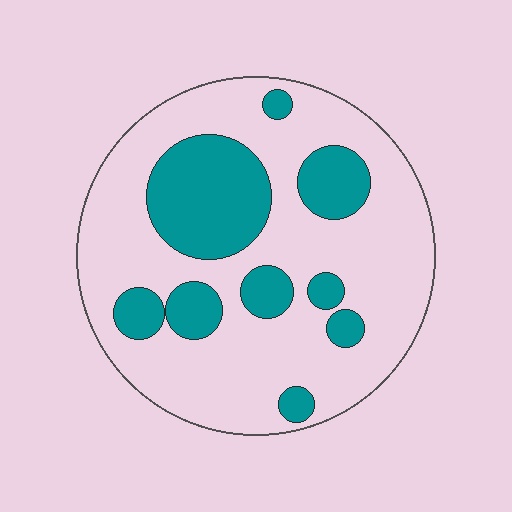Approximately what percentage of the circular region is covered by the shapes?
Approximately 30%.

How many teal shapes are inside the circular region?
9.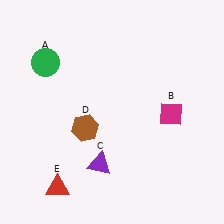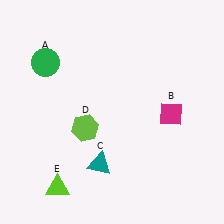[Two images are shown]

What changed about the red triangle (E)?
In Image 1, E is red. In Image 2, it changed to lime.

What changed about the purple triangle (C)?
In Image 1, C is purple. In Image 2, it changed to teal.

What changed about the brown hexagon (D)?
In Image 1, D is brown. In Image 2, it changed to lime.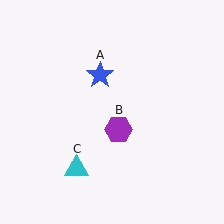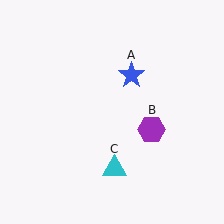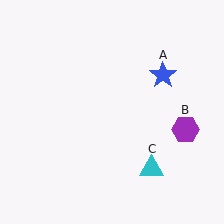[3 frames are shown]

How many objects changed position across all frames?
3 objects changed position: blue star (object A), purple hexagon (object B), cyan triangle (object C).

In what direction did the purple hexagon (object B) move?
The purple hexagon (object B) moved right.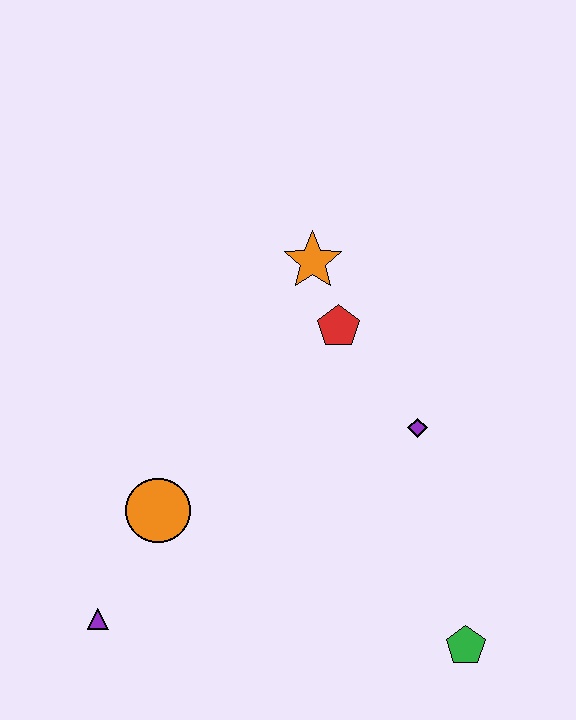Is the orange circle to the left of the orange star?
Yes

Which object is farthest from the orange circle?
The green pentagon is farthest from the orange circle.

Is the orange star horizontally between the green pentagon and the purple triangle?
Yes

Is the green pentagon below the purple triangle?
Yes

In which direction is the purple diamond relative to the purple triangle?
The purple diamond is to the right of the purple triangle.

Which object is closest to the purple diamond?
The red pentagon is closest to the purple diamond.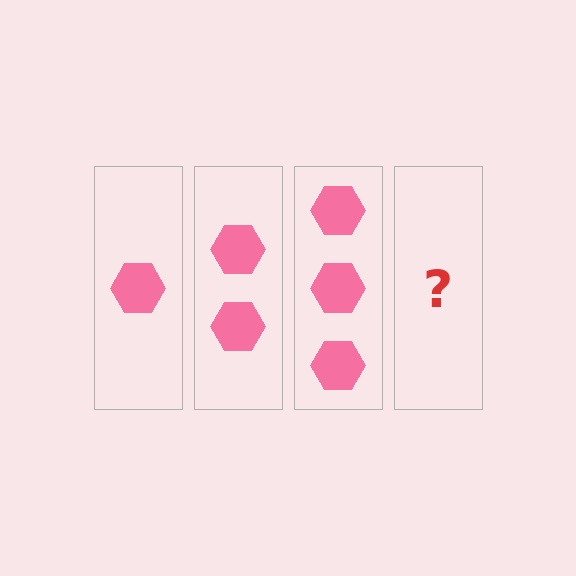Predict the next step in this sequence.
The next step is 4 hexagons.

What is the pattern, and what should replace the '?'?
The pattern is that each step adds one more hexagon. The '?' should be 4 hexagons.